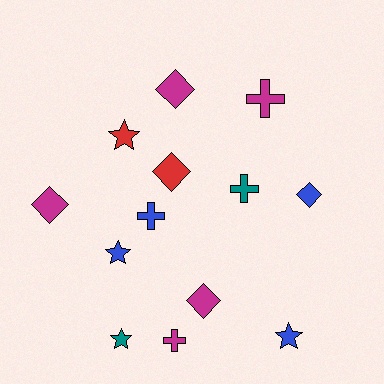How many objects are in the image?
There are 13 objects.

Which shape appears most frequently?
Diamond, with 5 objects.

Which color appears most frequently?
Magenta, with 5 objects.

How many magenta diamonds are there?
There are 3 magenta diamonds.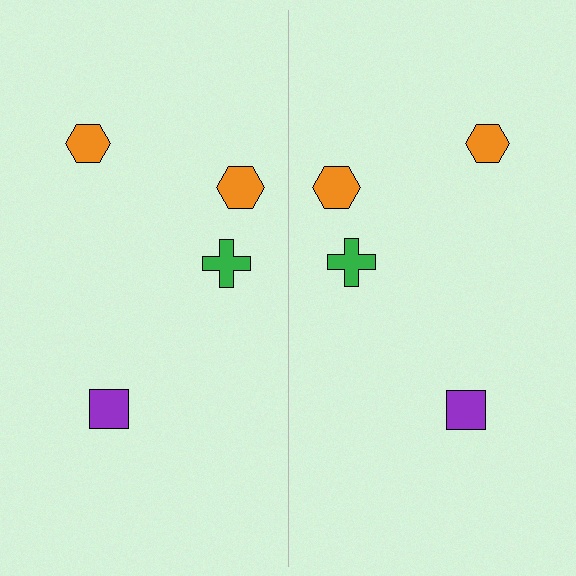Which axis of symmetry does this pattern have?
The pattern has a vertical axis of symmetry running through the center of the image.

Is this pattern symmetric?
Yes, this pattern has bilateral (reflection) symmetry.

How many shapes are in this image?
There are 8 shapes in this image.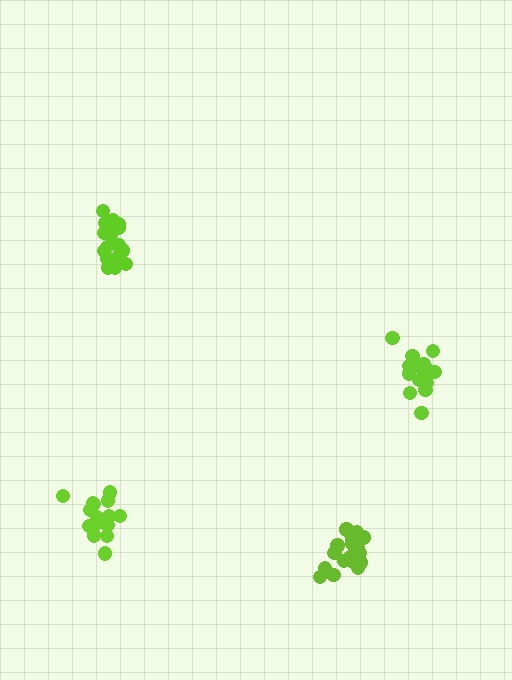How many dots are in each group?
Group 1: 15 dots, Group 2: 18 dots, Group 3: 18 dots, Group 4: 17 dots (68 total).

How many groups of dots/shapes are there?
There are 4 groups.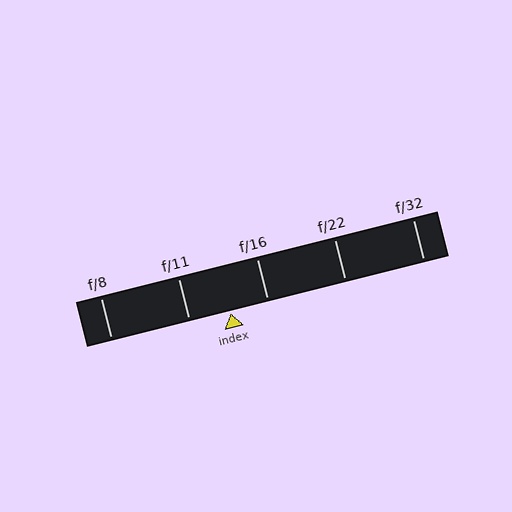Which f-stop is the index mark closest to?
The index mark is closest to f/16.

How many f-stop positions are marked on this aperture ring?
There are 5 f-stop positions marked.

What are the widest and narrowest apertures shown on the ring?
The widest aperture shown is f/8 and the narrowest is f/32.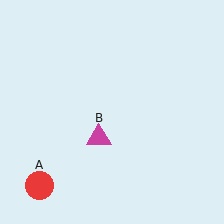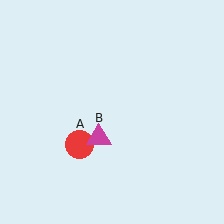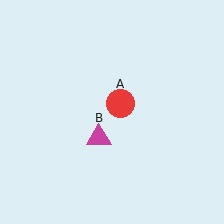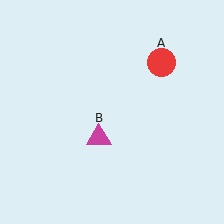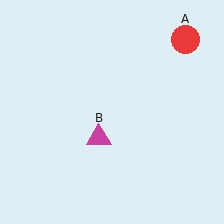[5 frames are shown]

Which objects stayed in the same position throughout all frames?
Magenta triangle (object B) remained stationary.